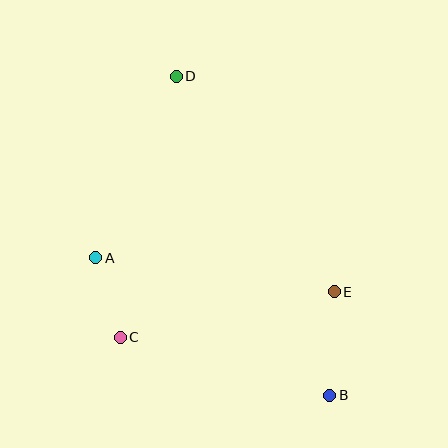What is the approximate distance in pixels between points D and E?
The distance between D and E is approximately 267 pixels.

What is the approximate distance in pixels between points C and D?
The distance between C and D is approximately 267 pixels.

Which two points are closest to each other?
Points A and C are closest to each other.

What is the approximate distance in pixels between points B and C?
The distance between B and C is approximately 218 pixels.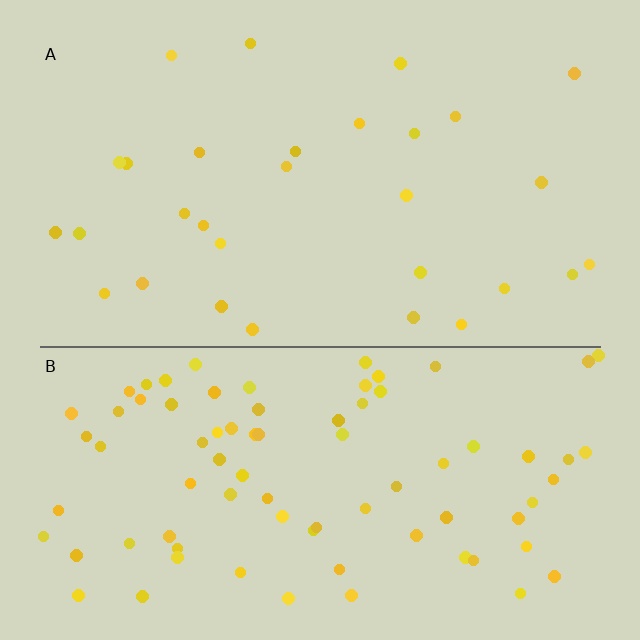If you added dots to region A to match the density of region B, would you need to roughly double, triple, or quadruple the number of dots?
Approximately triple.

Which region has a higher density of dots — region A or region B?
B (the bottom).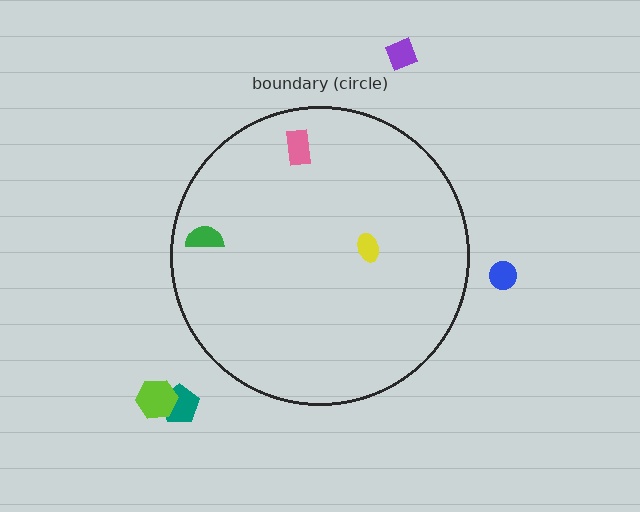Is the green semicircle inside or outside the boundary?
Inside.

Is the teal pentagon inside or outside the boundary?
Outside.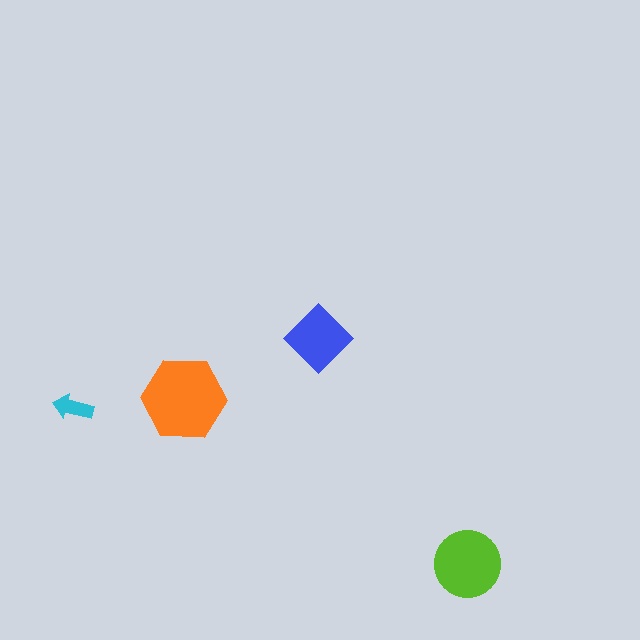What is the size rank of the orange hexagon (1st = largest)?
1st.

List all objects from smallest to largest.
The cyan arrow, the blue diamond, the lime circle, the orange hexagon.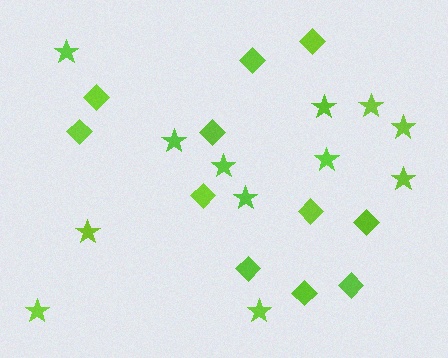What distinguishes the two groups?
There are 2 groups: one group of stars (12) and one group of diamonds (11).